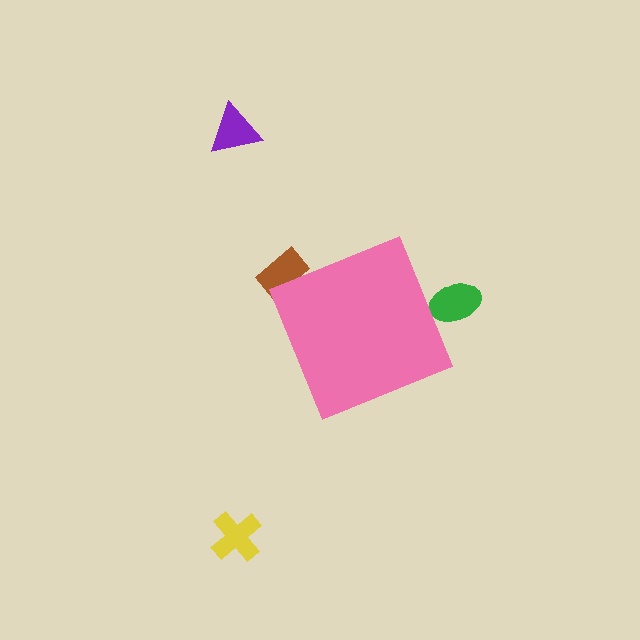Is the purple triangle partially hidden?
No, the purple triangle is fully visible.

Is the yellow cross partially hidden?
No, the yellow cross is fully visible.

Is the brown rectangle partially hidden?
Yes, the brown rectangle is partially hidden behind the pink diamond.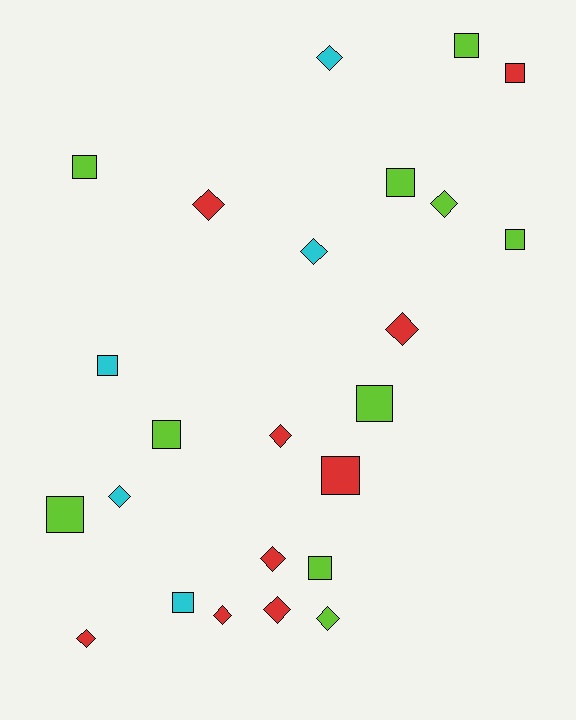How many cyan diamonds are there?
There are 3 cyan diamonds.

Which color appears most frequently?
Lime, with 10 objects.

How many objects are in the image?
There are 24 objects.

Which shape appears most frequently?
Diamond, with 12 objects.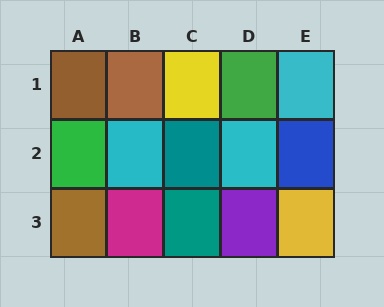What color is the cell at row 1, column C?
Yellow.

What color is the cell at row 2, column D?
Cyan.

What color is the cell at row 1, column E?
Cyan.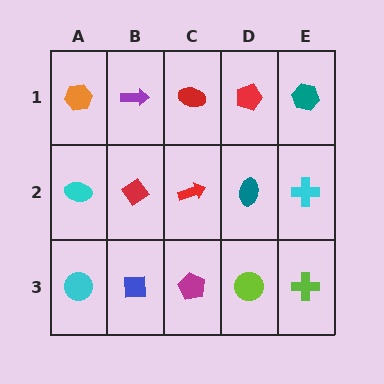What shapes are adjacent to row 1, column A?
A cyan ellipse (row 2, column A), a purple arrow (row 1, column B).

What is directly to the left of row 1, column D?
A red ellipse.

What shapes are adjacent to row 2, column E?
A teal hexagon (row 1, column E), a lime cross (row 3, column E), a teal ellipse (row 2, column D).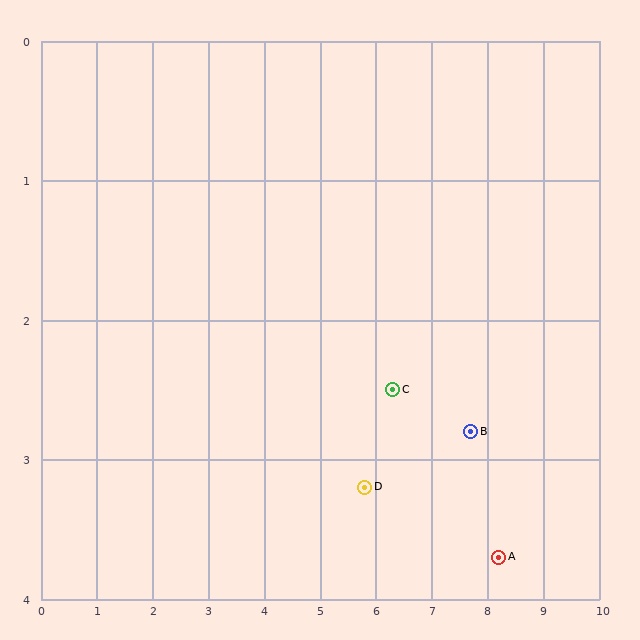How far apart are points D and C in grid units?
Points D and C are about 0.9 grid units apart.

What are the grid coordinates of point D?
Point D is at approximately (5.8, 3.2).